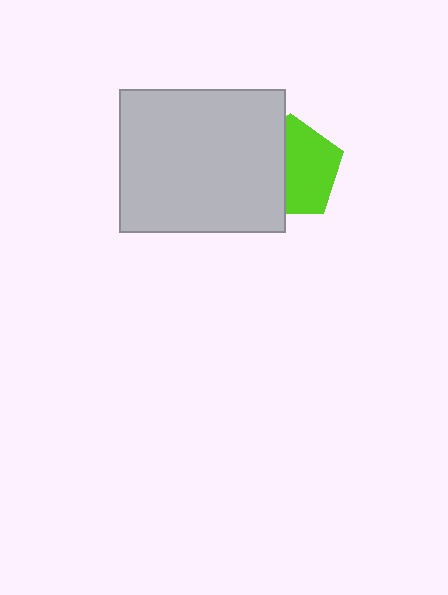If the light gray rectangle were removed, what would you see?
You would see the complete lime pentagon.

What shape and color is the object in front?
The object in front is a light gray rectangle.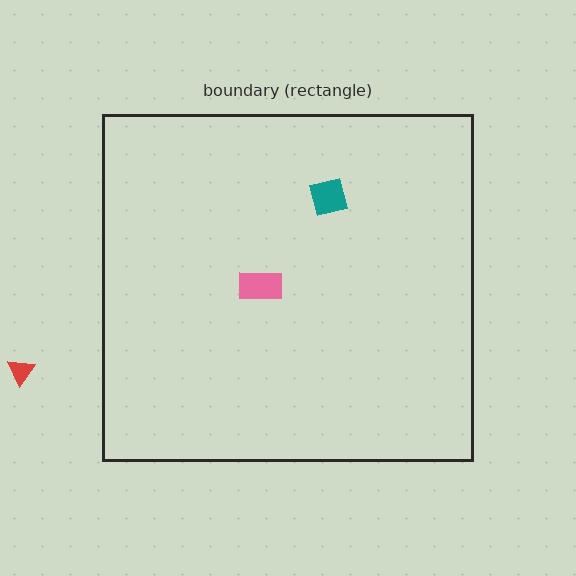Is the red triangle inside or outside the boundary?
Outside.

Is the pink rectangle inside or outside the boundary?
Inside.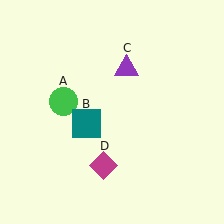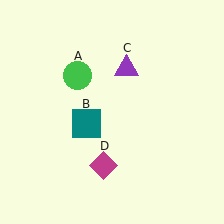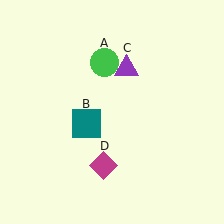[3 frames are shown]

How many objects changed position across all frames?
1 object changed position: green circle (object A).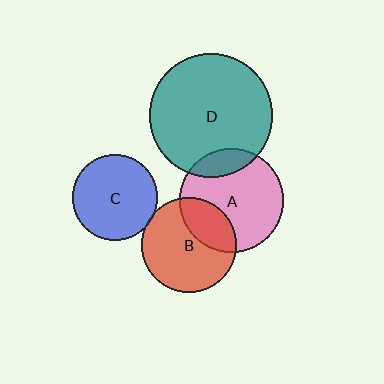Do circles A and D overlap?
Yes.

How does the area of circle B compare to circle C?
Approximately 1.2 times.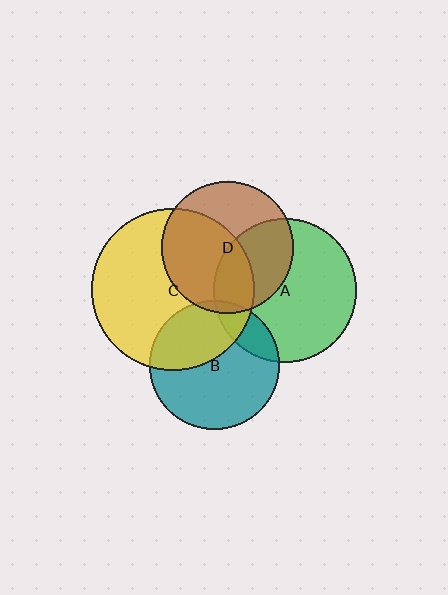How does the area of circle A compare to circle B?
Approximately 1.2 times.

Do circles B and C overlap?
Yes.